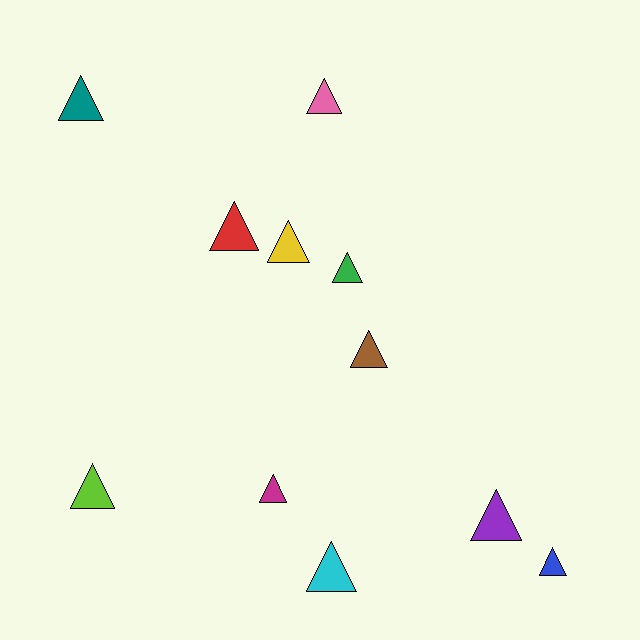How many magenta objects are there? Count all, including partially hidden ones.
There is 1 magenta object.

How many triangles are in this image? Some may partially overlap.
There are 11 triangles.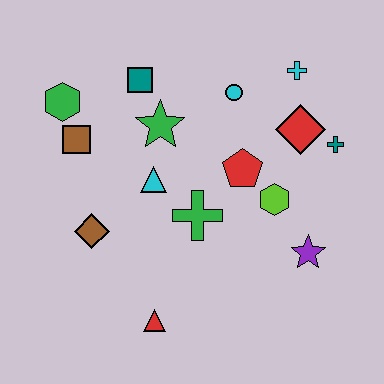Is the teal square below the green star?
No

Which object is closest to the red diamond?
The teal cross is closest to the red diamond.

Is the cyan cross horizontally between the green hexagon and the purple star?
Yes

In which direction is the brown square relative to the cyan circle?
The brown square is to the left of the cyan circle.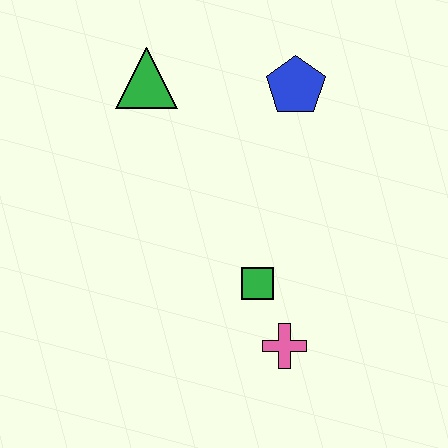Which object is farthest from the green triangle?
The pink cross is farthest from the green triangle.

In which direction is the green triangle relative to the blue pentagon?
The green triangle is to the left of the blue pentagon.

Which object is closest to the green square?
The pink cross is closest to the green square.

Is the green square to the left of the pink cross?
Yes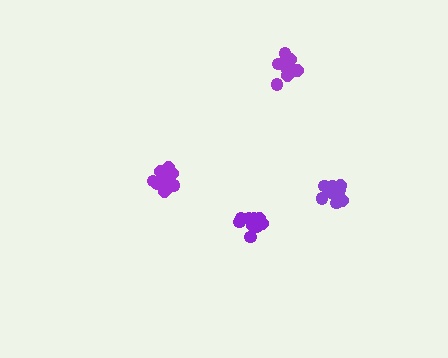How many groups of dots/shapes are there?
There are 4 groups.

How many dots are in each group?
Group 1: 10 dots, Group 2: 11 dots, Group 3: 13 dots, Group 4: 11 dots (45 total).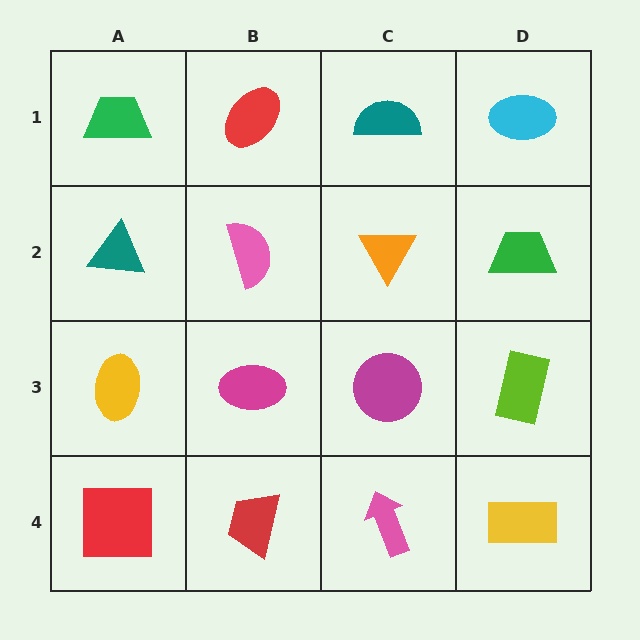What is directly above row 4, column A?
A yellow ellipse.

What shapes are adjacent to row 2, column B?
A red ellipse (row 1, column B), a magenta ellipse (row 3, column B), a teal triangle (row 2, column A), an orange triangle (row 2, column C).